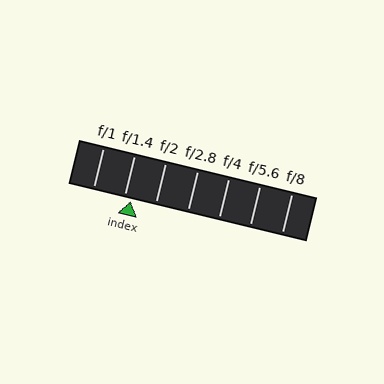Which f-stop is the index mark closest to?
The index mark is closest to f/1.4.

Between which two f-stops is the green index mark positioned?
The index mark is between f/1.4 and f/2.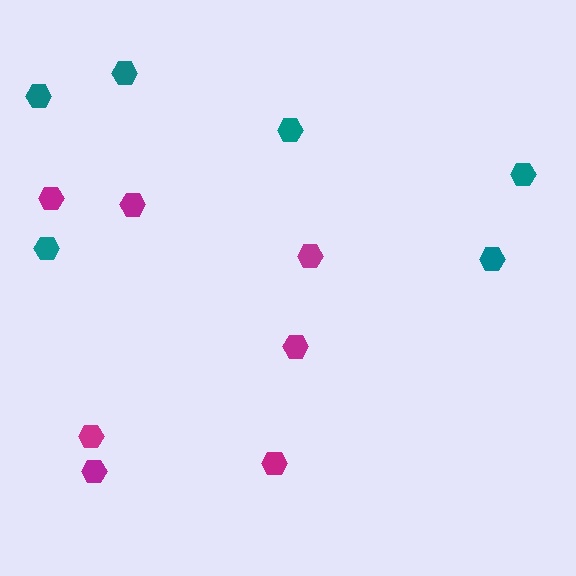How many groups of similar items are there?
There are 2 groups: one group of teal hexagons (6) and one group of magenta hexagons (7).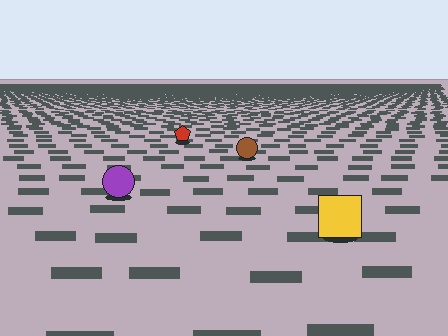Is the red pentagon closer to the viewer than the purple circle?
No. The purple circle is closer — you can tell from the texture gradient: the ground texture is coarser near it.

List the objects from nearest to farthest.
From nearest to farthest: the yellow square, the purple circle, the brown circle, the red pentagon.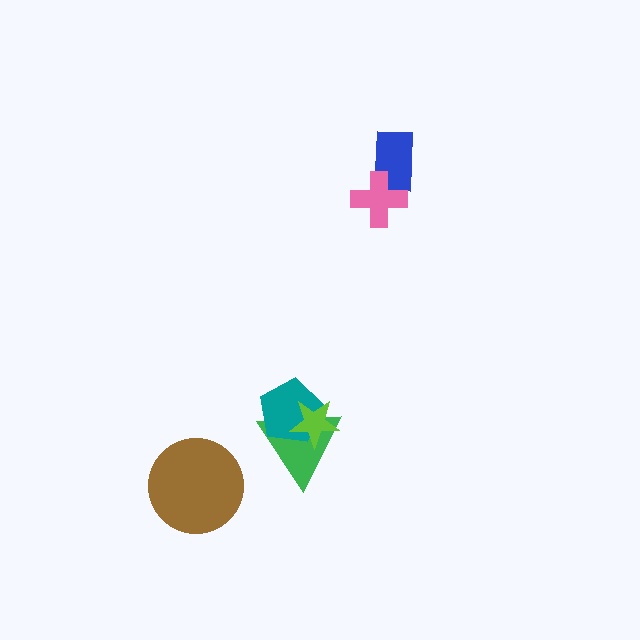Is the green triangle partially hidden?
Yes, it is partially covered by another shape.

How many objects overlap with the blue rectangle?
1 object overlaps with the blue rectangle.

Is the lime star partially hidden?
No, no other shape covers it.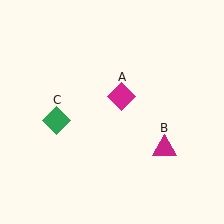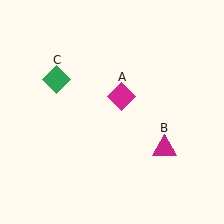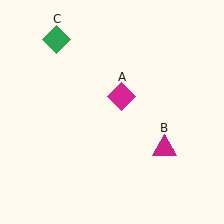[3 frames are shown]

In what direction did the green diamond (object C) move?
The green diamond (object C) moved up.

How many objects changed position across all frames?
1 object changed position: green diamond (object C).